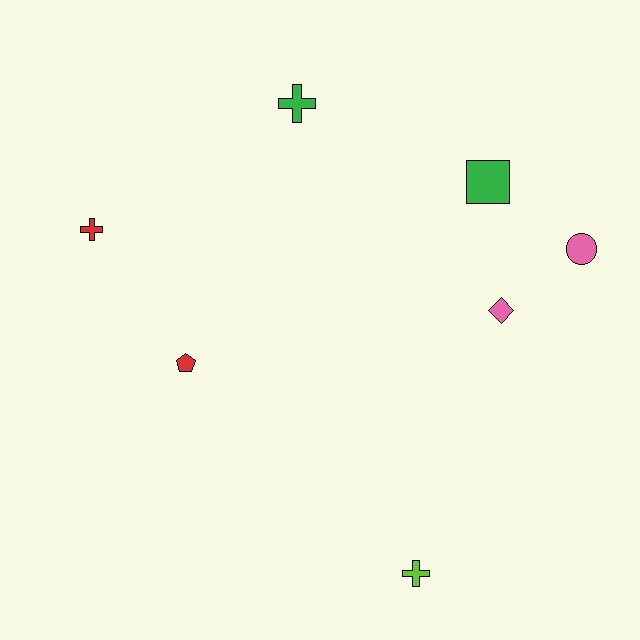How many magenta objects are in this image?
There are no magenta objects.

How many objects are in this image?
There are 7 objects.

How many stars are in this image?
There are no stars.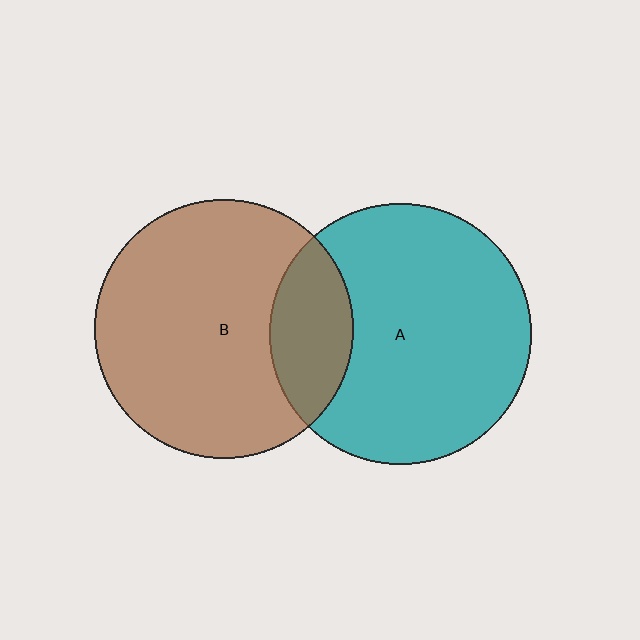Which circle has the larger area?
Circle A (teal).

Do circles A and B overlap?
Yes.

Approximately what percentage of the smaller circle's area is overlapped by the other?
Approximately 20%.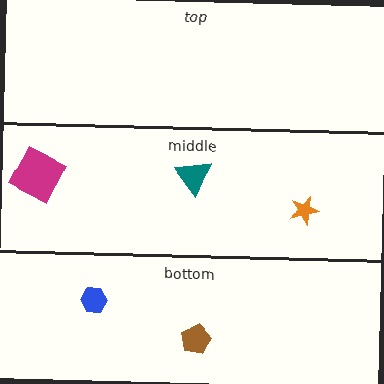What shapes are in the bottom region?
The blue hexagon, the brown pentagon.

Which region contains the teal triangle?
The middle region.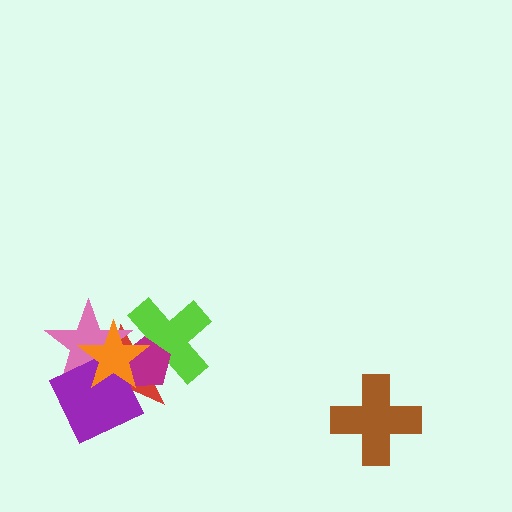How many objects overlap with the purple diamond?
4 objects overlap with the purple diamond.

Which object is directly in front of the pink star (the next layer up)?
The purple diamond is directly in front of the pink star.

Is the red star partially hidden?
Yes, it is partially covered by another shape.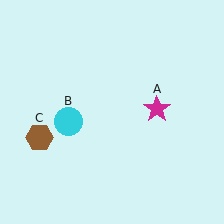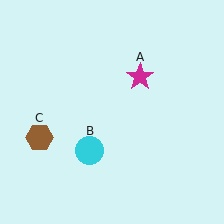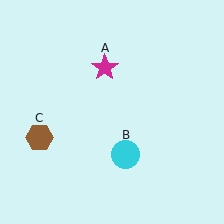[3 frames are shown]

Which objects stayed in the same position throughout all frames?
Brown hexagon (object C) remained stationary.